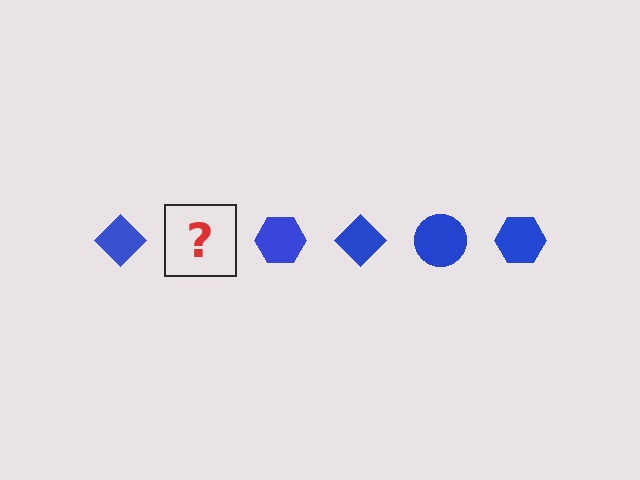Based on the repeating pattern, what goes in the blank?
The blank should be a blue circle.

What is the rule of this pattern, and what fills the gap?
The rule is that the pattern cycles through diamond, circle, hexagon shapes in blue. The gap should be filled with a blue circle.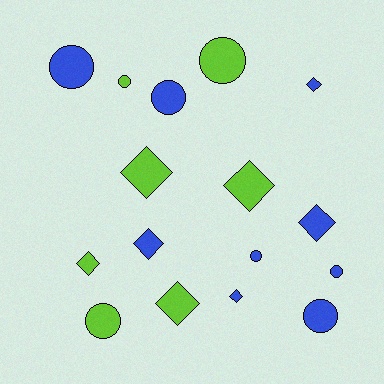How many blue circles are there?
There are 5 blue circles.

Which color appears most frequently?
Blue, with 9 objects.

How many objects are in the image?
There are 16 objects.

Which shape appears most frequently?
Diamond, with 8 objects.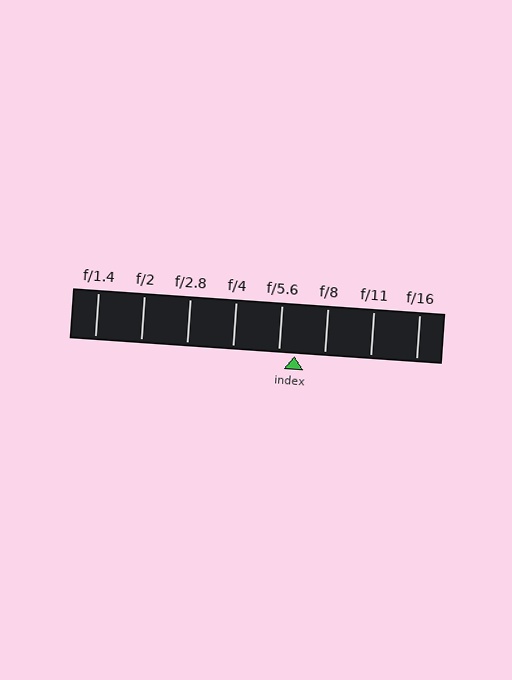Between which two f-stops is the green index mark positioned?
The index mark is between f/5.6 and f/8.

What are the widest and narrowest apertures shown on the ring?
The widest aperture shown is f/1.4 and the narrowest is f/16.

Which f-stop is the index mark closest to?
The index mark is closest to f/5.6.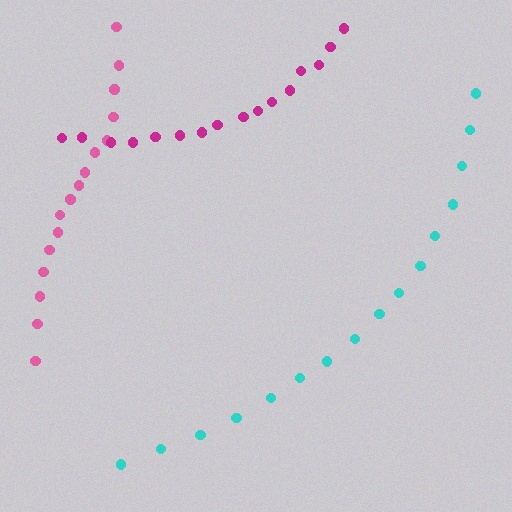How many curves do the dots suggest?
There are 3 distinct paths.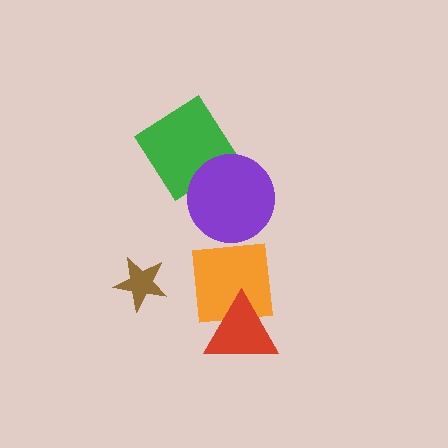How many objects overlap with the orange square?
1 object overlaps with the orange square.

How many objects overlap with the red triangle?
1 object overlaps with the red triangle.